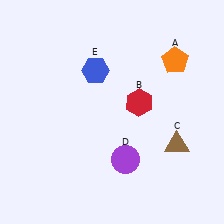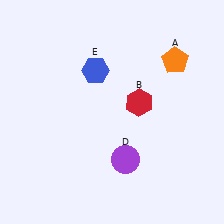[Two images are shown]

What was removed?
The brown triangle (C) was removed in Image 2.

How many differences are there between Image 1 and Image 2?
There is 1 difference between the two images.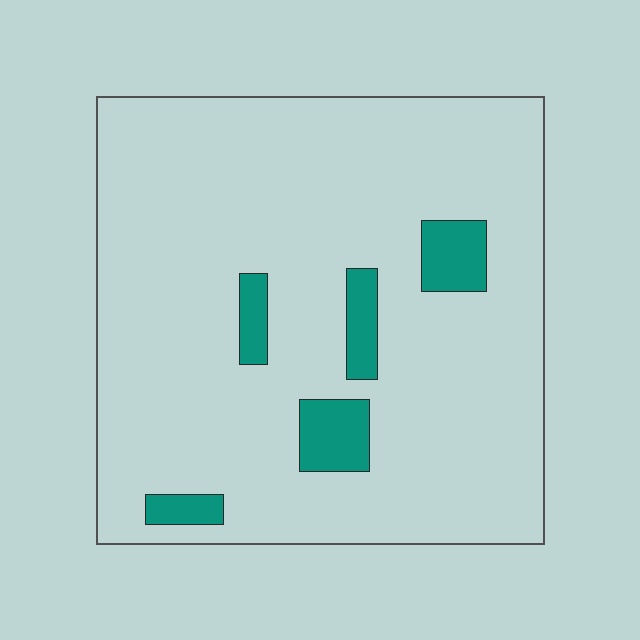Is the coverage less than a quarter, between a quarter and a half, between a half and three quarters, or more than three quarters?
Less than a quarter.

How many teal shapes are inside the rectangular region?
5.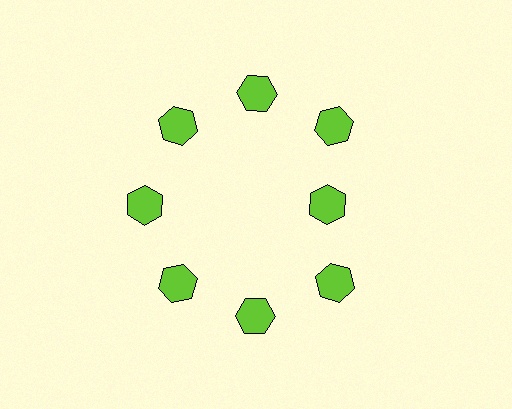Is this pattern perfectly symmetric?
No. The 8 lime hexagons are arranged in a ring, but one element near the 3 o'clock position is pulled inward toward the center, breaking the 8-fold rotational symmetry.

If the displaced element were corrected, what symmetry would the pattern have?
It would have 8-fold rotational symmetry — the pattern would map onto itself every 45 degrees.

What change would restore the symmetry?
The symmetry would be restored by moving it outward, back onto the ring so that all 8 hexagons sit at equal angles and equal distance from the center.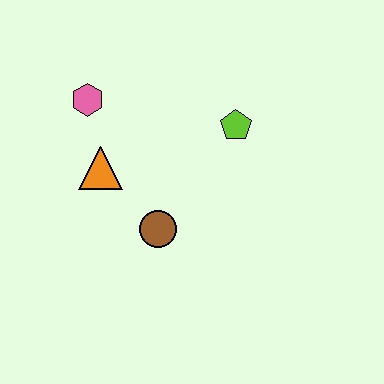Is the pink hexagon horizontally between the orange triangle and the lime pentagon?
No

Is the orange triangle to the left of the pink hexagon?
No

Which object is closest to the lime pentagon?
The brown circle is closest to the lime pentagon.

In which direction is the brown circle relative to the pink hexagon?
The brown circle is below the pink hexagon.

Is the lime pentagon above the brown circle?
Yes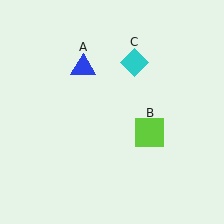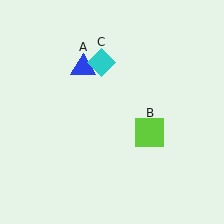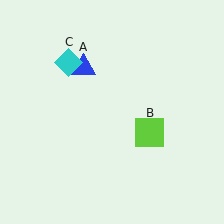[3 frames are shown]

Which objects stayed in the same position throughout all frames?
Blue triangle (object A) and lime square (object B) remained stationary.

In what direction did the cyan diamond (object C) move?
The cyan diamond (object C) moved left.